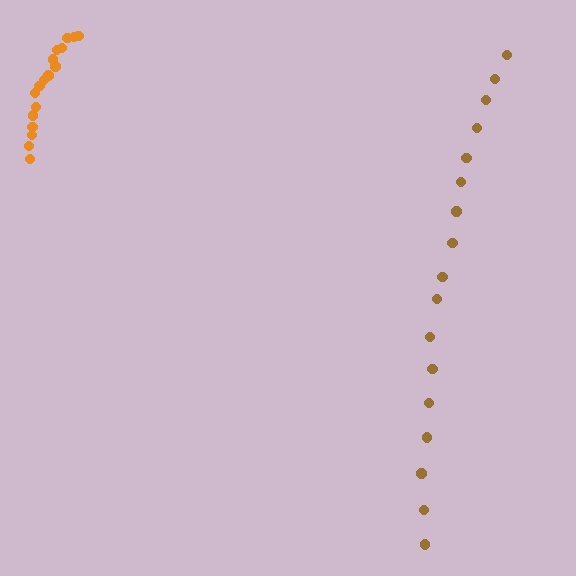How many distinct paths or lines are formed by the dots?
There are 2 distinct paths.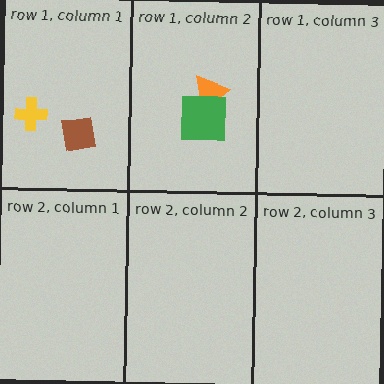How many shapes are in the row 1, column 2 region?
2.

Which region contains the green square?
The row 1, column 2 region.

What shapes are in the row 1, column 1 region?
The yellow cross, the brown square.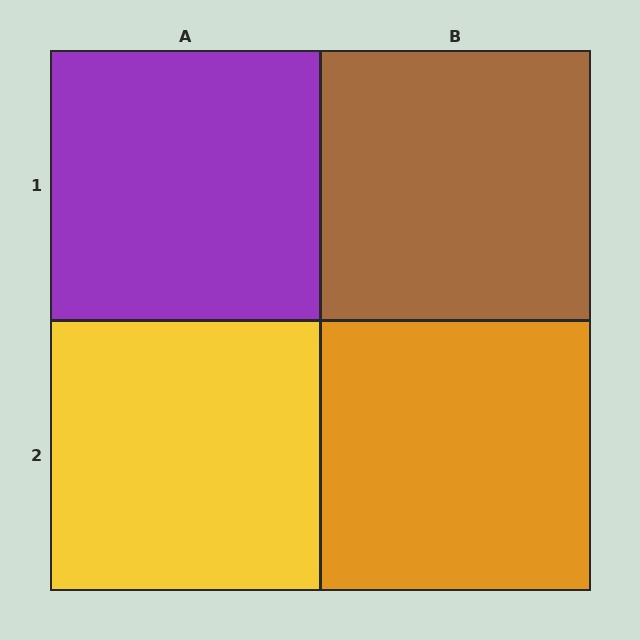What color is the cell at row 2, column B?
Orange.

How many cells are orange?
1 cell is orange.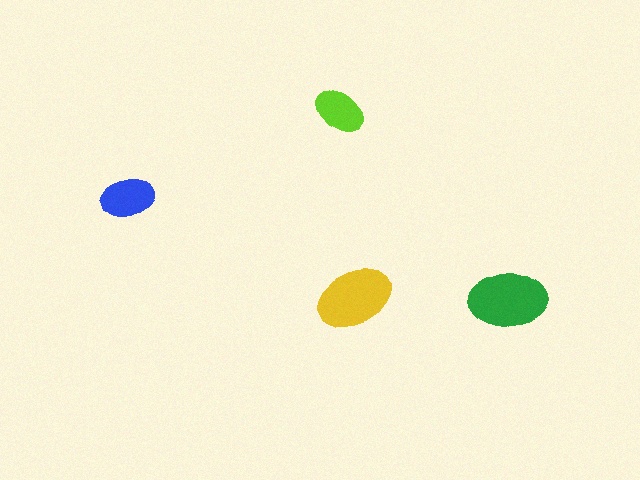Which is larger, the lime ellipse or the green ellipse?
The green one.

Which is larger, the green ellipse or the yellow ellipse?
The green one.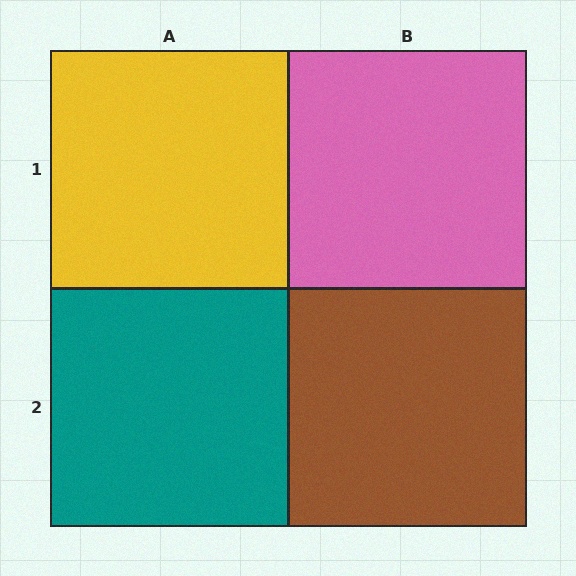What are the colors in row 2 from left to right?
Teal, brown.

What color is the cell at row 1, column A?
Yellow.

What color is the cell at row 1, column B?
Pink.